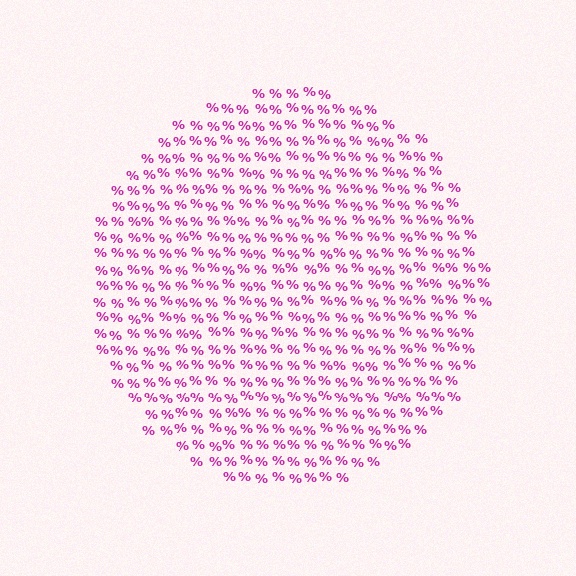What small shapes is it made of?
It is made of small percent signs.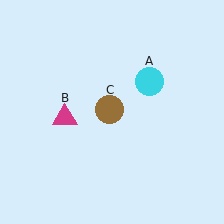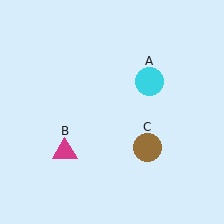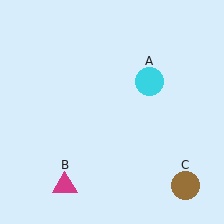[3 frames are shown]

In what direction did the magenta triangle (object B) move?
The magenta triangle (object B) moved down.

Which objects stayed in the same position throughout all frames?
Cyan circle (object A) remained stationary.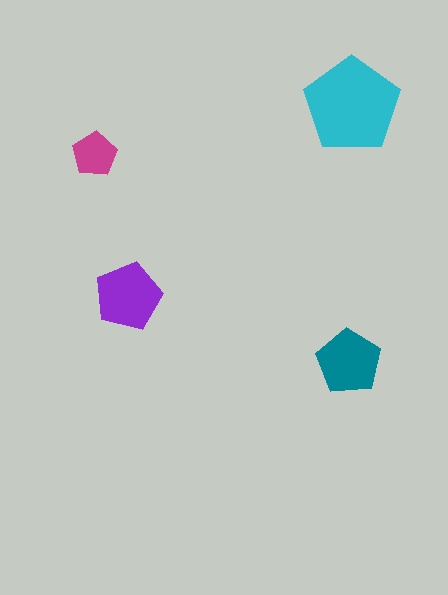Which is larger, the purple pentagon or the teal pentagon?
The purple one.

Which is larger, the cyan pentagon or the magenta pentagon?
The cyan one.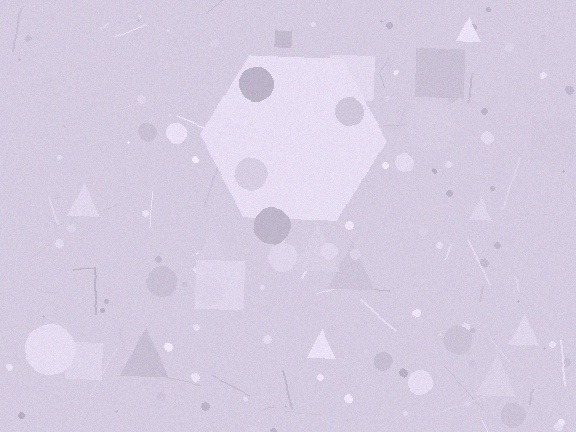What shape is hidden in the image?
A hexagon is hidden in the image.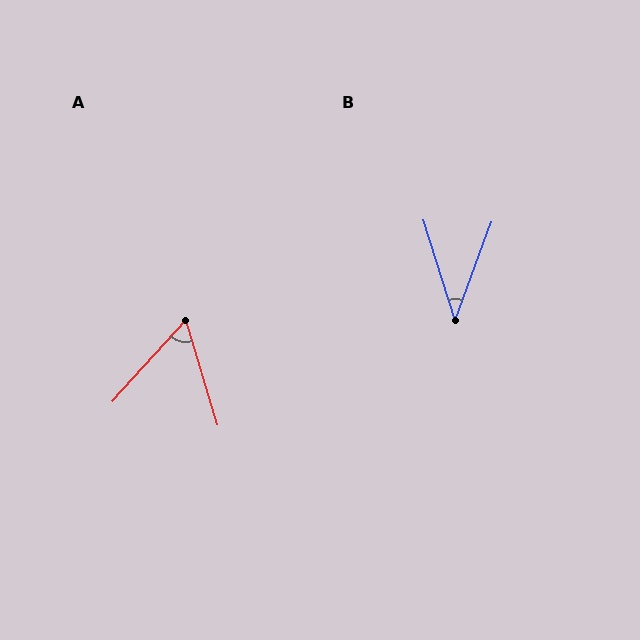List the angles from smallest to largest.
B (38°), A (59°).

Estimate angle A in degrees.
Approximately 59 degrees.